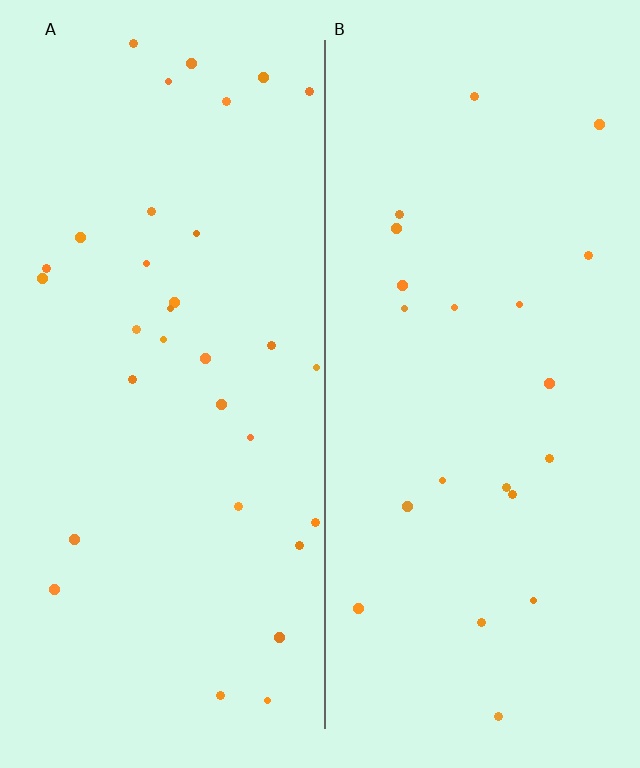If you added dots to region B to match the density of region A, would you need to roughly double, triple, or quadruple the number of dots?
Approximately double.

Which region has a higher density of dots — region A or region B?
A (the left).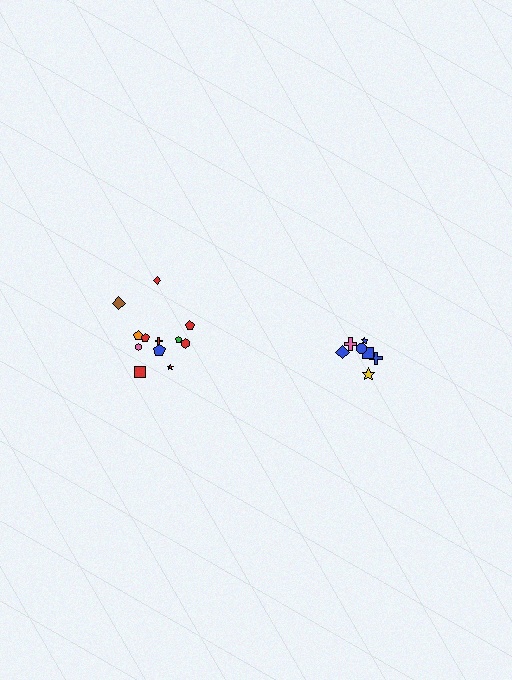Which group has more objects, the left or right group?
The left group.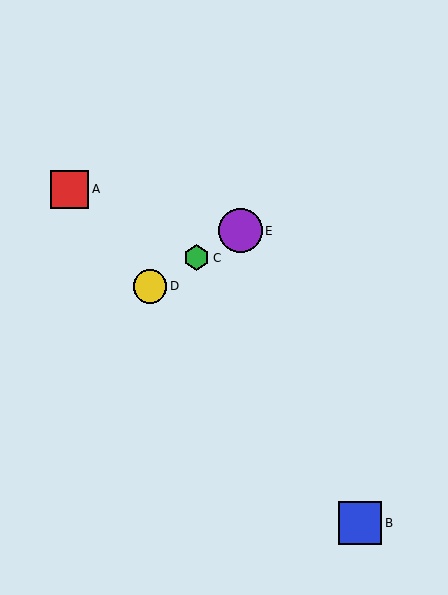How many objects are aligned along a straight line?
3 objects (C, D, E) are aligned along a straight line.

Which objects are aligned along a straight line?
Objects C, D, E are aligned along a straight line.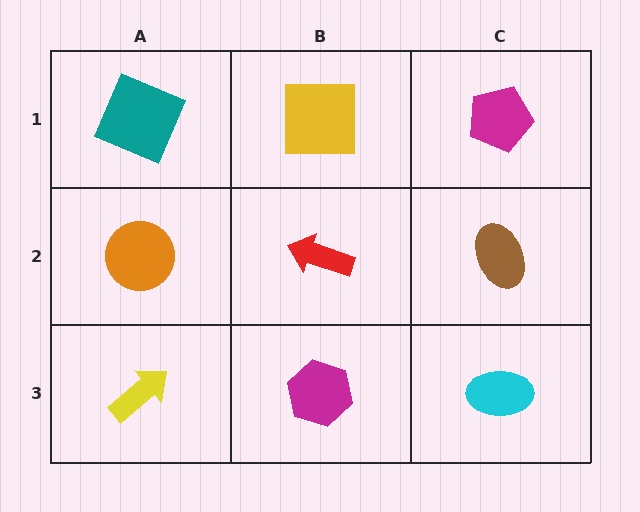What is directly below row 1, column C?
A brown ellipse.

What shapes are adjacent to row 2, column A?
A teal square (row 1, column A), a yellow arrow (row 3, column A), a red arrow (row 2, column B).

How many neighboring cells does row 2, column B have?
4.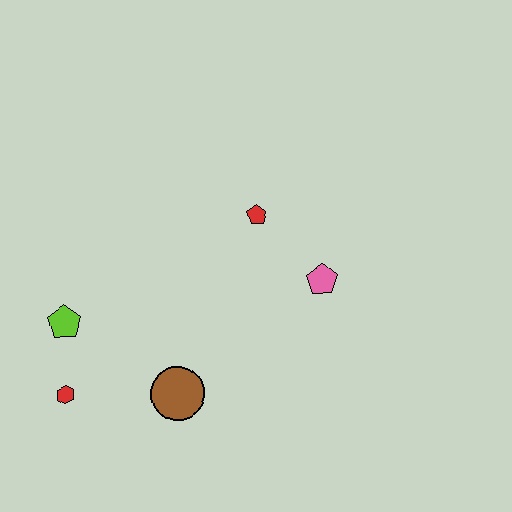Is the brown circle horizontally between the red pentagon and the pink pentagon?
No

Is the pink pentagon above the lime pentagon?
Yes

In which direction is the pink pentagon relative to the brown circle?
The pink pentagon is to the right of the brown circle.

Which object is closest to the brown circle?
The red hexagon is closest to the brown circle.